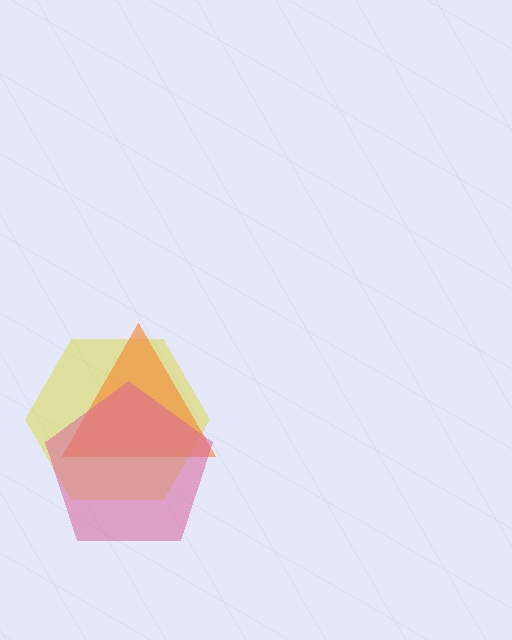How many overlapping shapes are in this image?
There are 3 overlapping shapes in the image.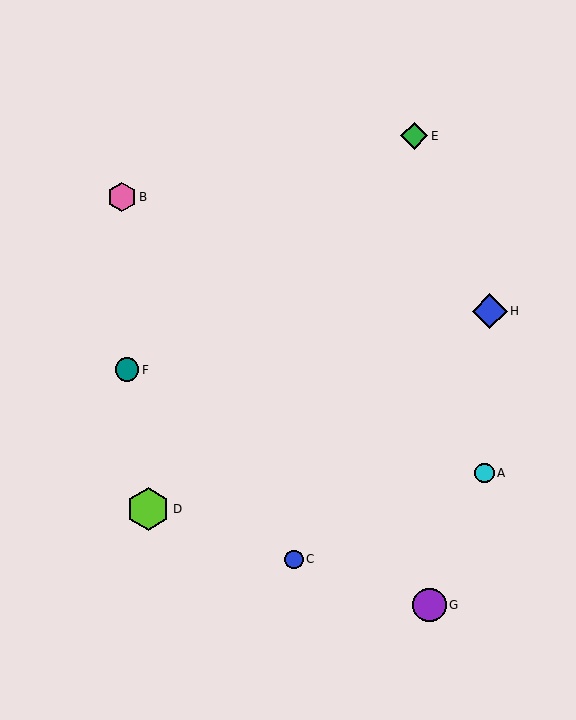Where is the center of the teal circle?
The center of the teal circle is at (127, 370).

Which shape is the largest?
The lime hexagon (labeled D) is the largest.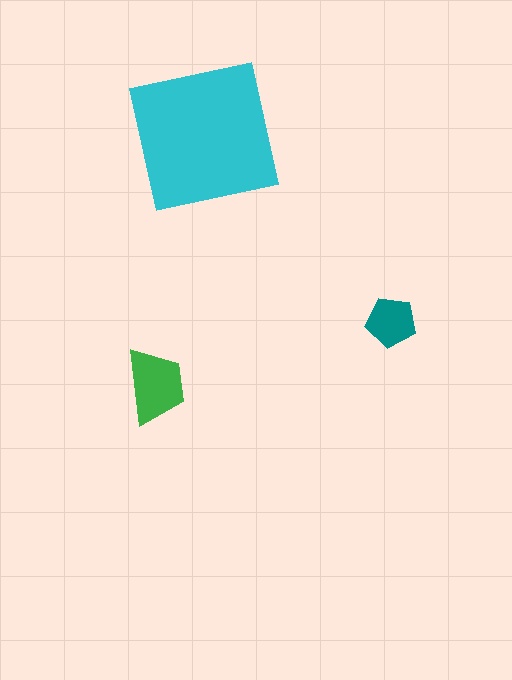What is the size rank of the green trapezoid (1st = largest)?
2nd.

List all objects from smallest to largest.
The teal pentagon, the green trapezoid, the cyan square.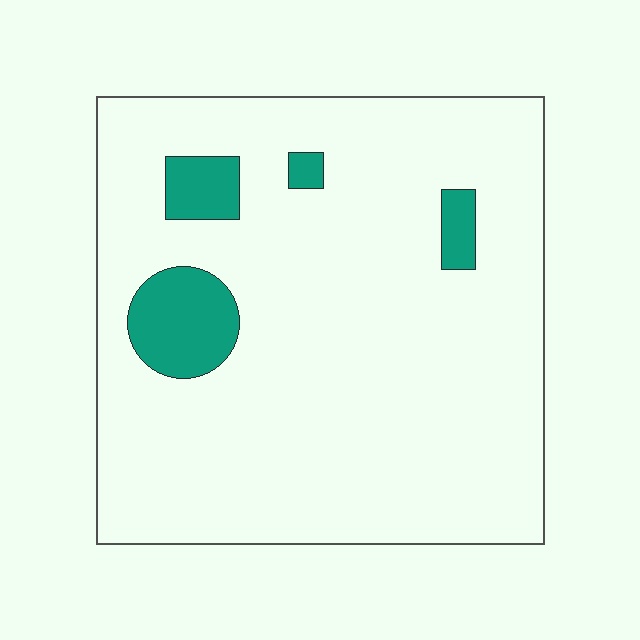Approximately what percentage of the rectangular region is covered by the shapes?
Approximately 10%.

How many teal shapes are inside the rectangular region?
4.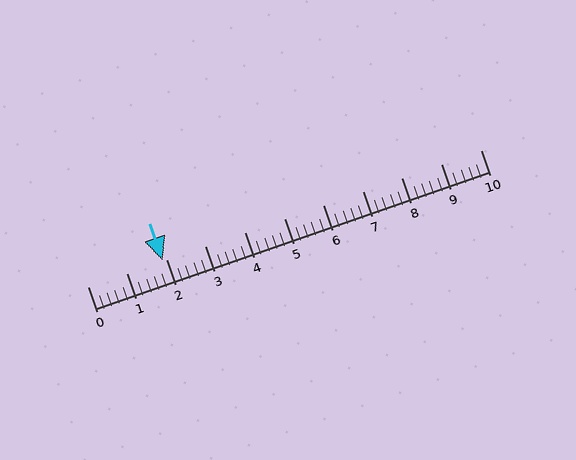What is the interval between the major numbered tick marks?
The major tick marks are spaced 1 units apart.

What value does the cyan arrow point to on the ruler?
The cyan arrow points to approximately 1.9.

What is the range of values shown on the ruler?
The ruler shows values from 0 to 10.